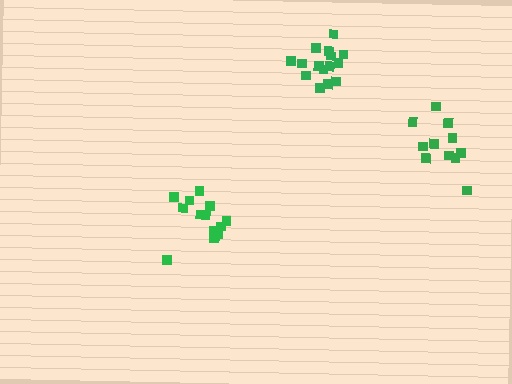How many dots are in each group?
Group 1: 15 dots, Group 2: 11 dots, Group 3: 15 dots (41 total).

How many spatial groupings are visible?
There are 3 spatial groupings.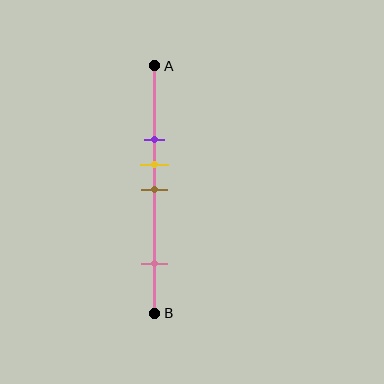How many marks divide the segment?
There are 4 marks dividing the segment.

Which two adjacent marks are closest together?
The yellow and brown marks are the closest adjacent pair.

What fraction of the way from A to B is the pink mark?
The pink mark is approximately 80% (0.8) of the way from A to B.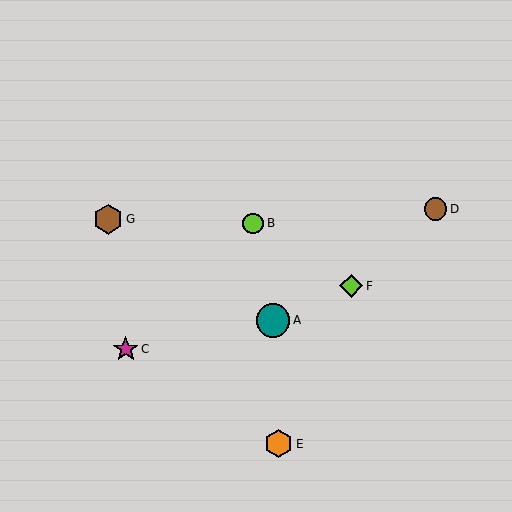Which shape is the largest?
The teal circle (labeled A) is the largest.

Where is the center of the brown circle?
The center of the brown circle is at (436, 209).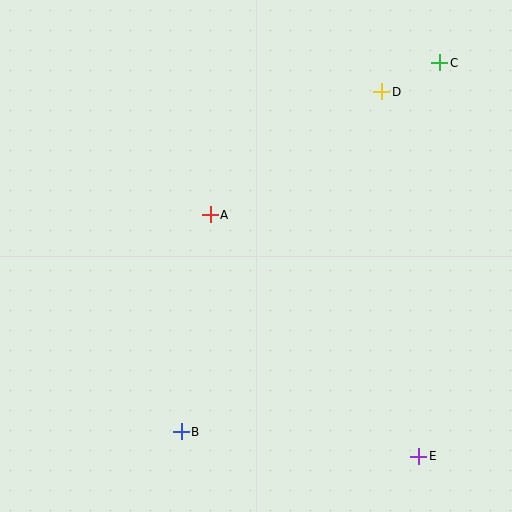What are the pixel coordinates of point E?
Point E is at (419, 457).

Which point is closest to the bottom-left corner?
Point B is closest to the bottom-left corner.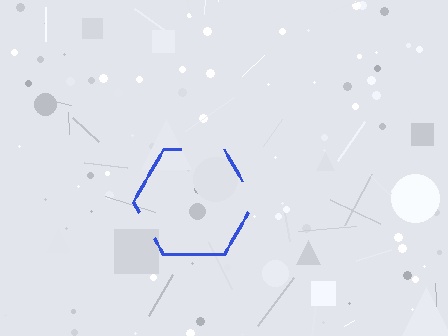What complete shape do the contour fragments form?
The contour fragments form a hexagon.